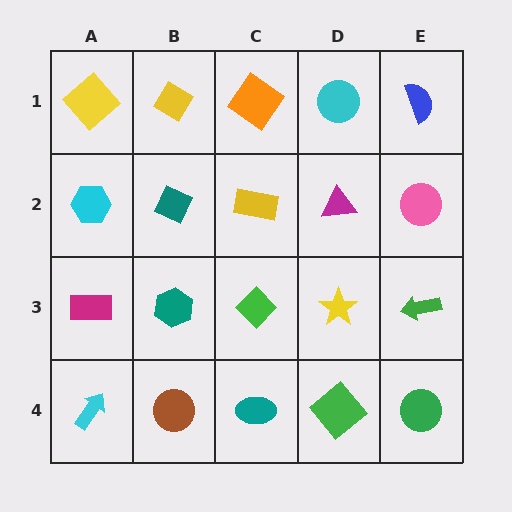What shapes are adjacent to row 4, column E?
A green arrow (row 3, column E), a green diamond (row 4, column D).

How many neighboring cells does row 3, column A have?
3.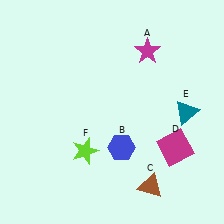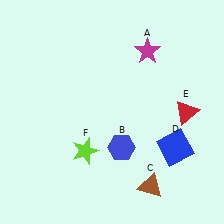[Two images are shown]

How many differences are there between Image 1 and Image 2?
There are 2 differences between the two images.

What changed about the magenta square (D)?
In Image 1, D is magenta. In Image 2, it changed to blue.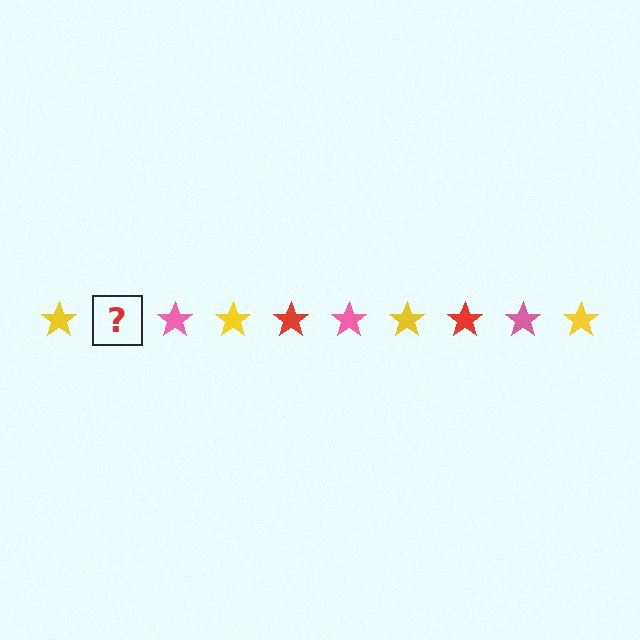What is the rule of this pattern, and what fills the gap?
The rule is that the pattern cycles through yellow, red, pink stars. The gap should be filled with a red star.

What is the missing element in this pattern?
The missing element is a red star.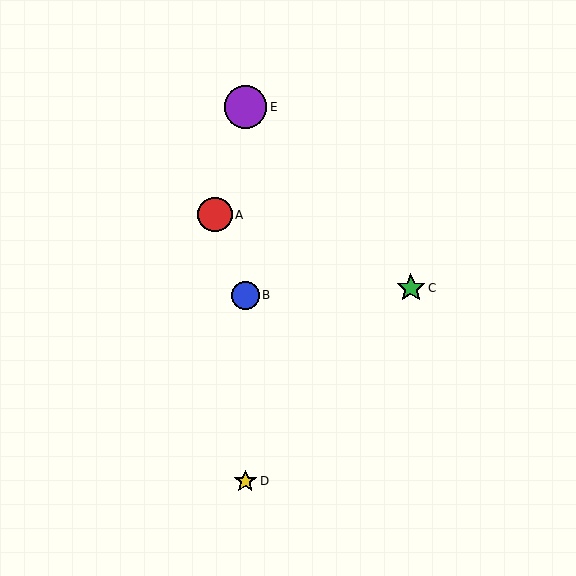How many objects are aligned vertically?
3 objects (B, D, E) are aligned vertically.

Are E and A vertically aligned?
No, E is at x≈245 and A is at x≈215.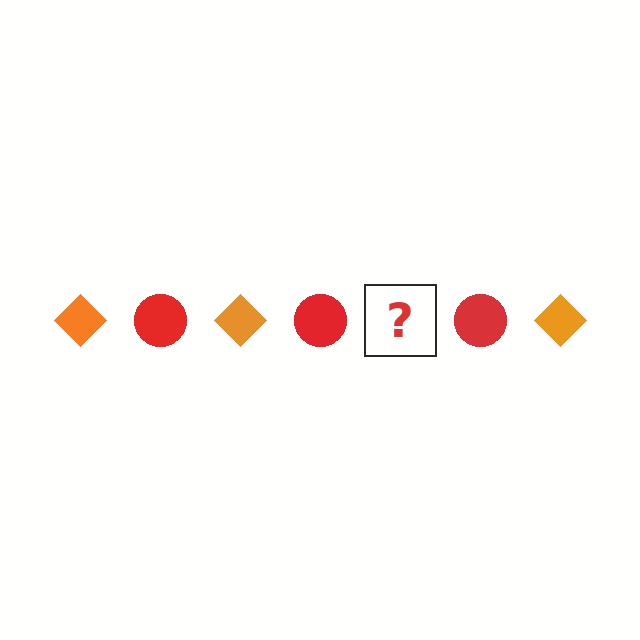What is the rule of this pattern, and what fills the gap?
The rule is that the pattern alternates between orange diamond and red circle. The gap should be filled with an orange diamond.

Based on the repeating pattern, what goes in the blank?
The blank should be an orange diamond.